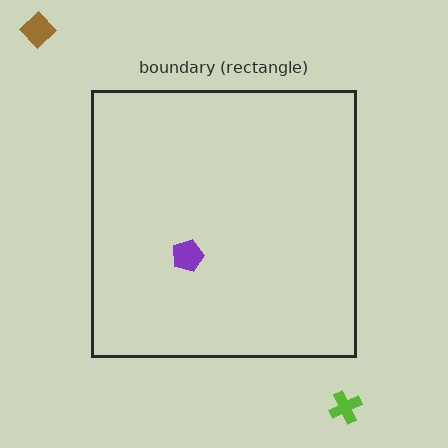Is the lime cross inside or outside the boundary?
Outside.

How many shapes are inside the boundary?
1 inside, 2 outside.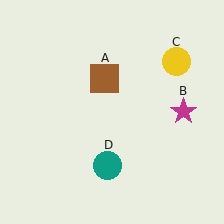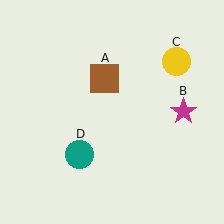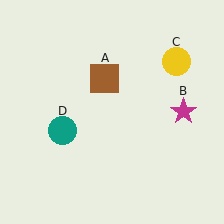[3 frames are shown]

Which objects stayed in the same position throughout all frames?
Brown square (object A) and magenta star (object B) and yellow circle (object C) remained stationary.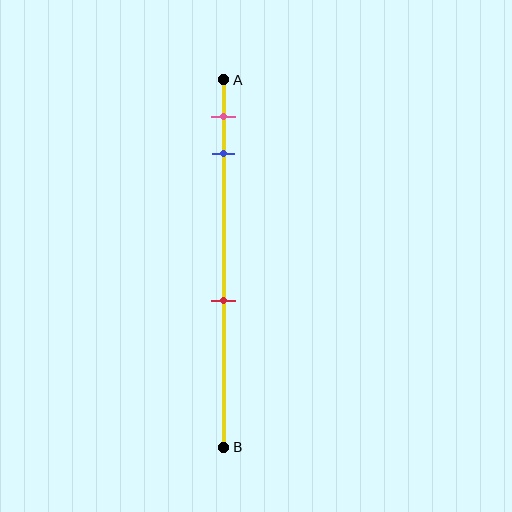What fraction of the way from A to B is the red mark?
The red mark is approximately 60% (0.6) of the way from A to B.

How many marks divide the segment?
There are 3 marks dividing the segment.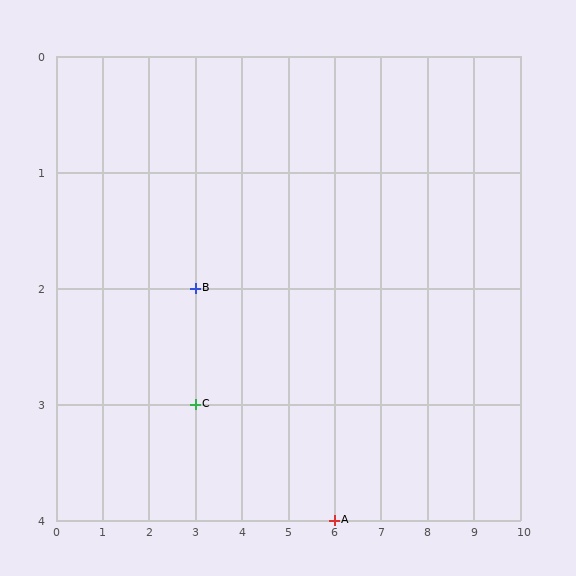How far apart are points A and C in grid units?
Points A and C are 3 columns and 1 row apart (about 3.2 grid units diagonally).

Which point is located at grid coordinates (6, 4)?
Point A is at (6, 4).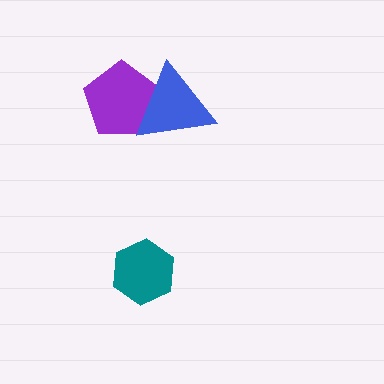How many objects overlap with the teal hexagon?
0 objects overlap with the teal hexagon.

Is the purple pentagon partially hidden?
Yes, it is partially covered by another shape.